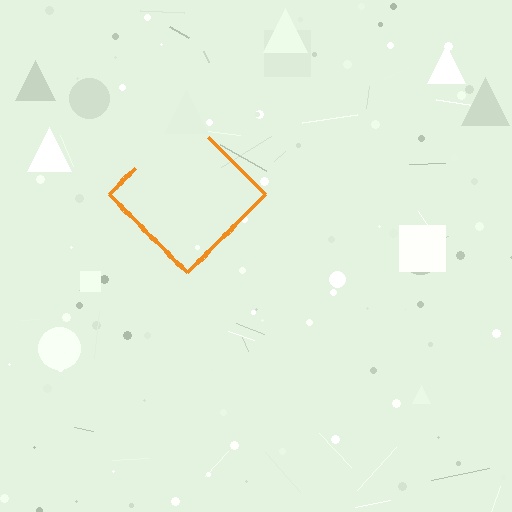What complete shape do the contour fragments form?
The contour fragments form a diamond.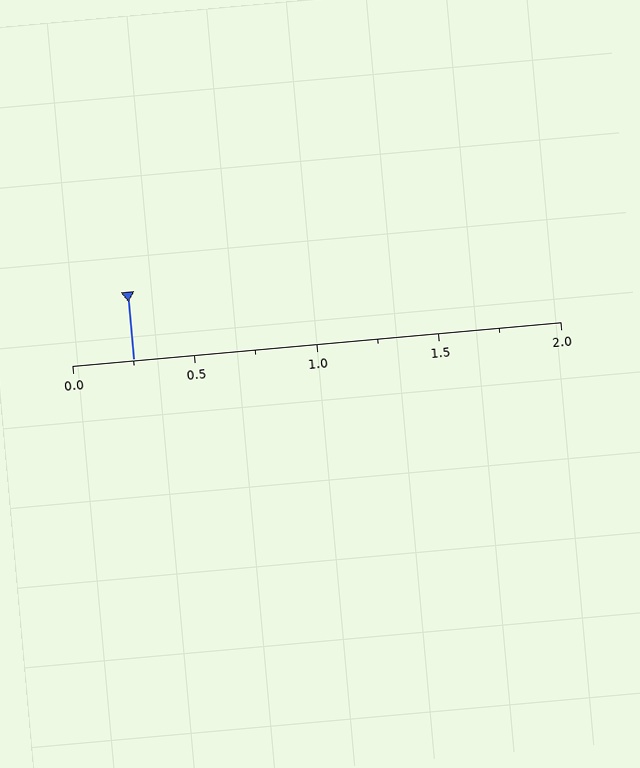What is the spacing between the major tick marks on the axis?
The major ticks are spaced 0.5 apart.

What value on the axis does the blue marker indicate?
The marker indicates approximately 0.25.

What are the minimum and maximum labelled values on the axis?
The axis runs from 0.0 to 2.0.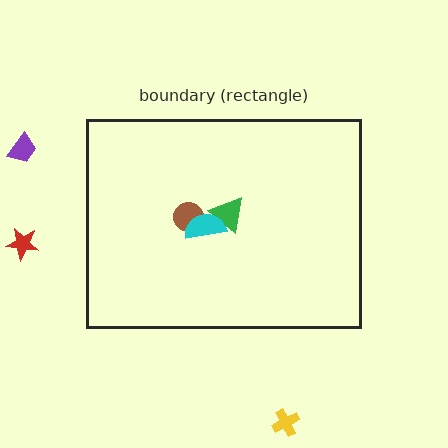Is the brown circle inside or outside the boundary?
Inside.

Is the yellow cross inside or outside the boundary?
Outside.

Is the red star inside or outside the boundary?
Outside.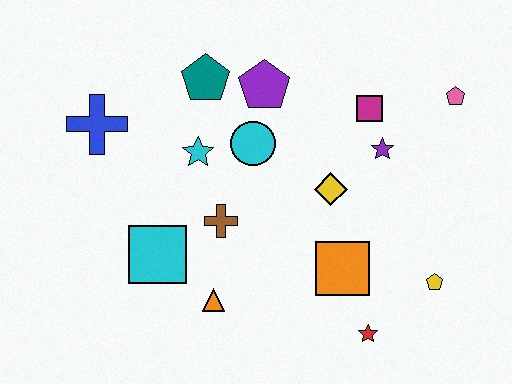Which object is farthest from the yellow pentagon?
The blue cross is farthest from the yellow pentagon.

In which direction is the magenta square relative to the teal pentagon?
The magenta square is to the right of the teal pentagon.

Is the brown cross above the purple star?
No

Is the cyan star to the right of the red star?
No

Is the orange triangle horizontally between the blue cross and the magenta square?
Yes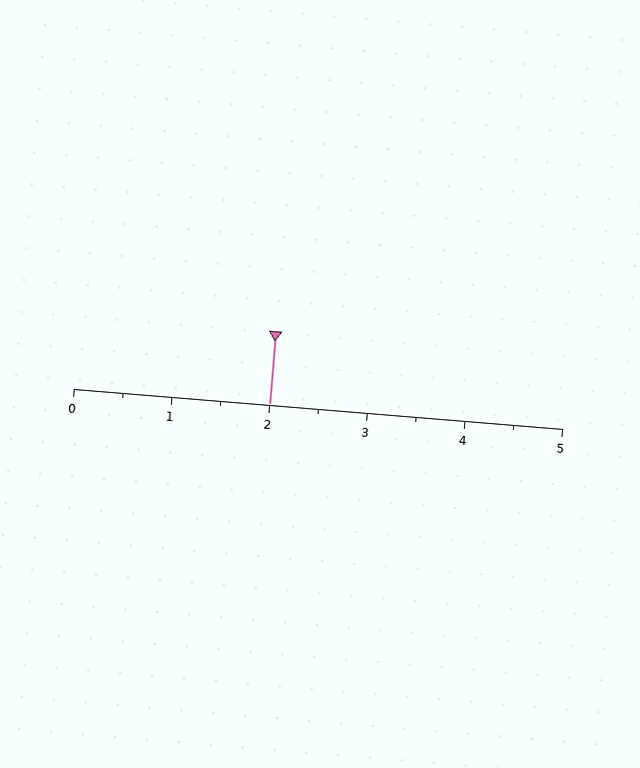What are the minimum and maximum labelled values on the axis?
The axis runs from 0 to 5.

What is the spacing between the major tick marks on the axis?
The major ticks are spaced 1 apart.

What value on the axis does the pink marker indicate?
The marker indicates approximately 2.